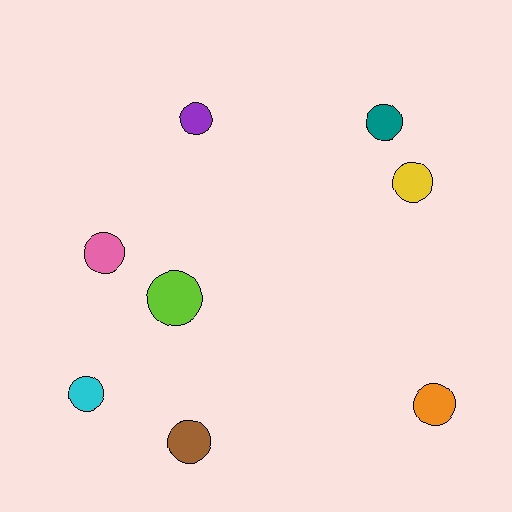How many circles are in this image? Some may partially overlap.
There are 8 circles.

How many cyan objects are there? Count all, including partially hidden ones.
There is 1 cyan object.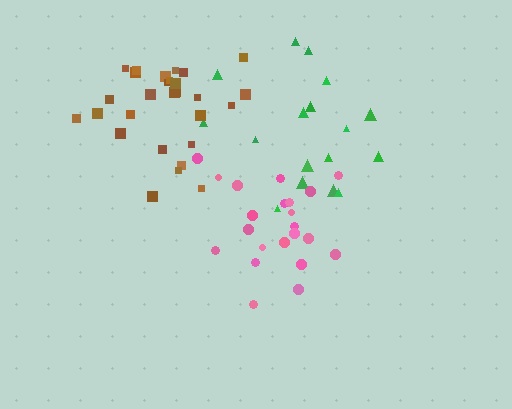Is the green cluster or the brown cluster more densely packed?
Brown.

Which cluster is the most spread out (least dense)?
Pink.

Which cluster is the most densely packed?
Brown.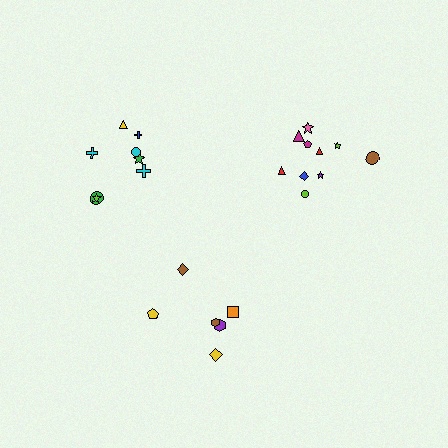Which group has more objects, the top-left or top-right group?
The top-right group.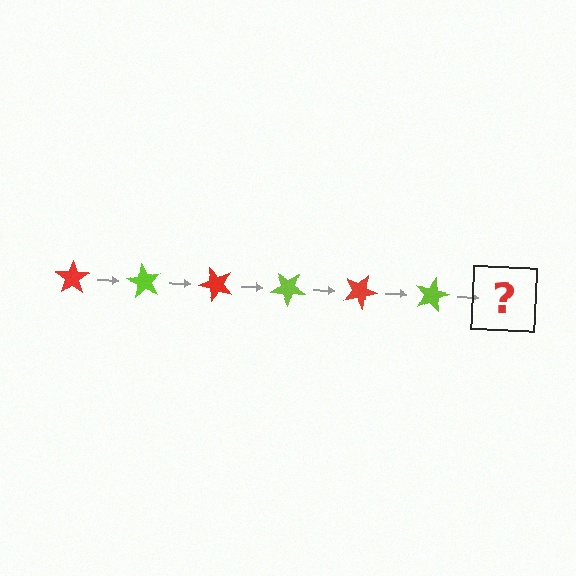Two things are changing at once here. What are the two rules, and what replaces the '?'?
The two rules are that it rotates 60 degrees each step and the color cycles through red and lime. The '?' should be a red star, rotated 360 degrees from the start.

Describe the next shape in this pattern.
It should be a red star, rotated 360 degrees from the start.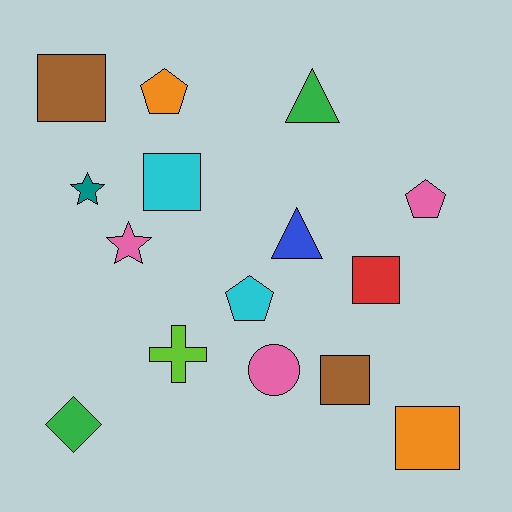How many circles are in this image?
There is 1 circle.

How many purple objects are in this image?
There are no purple objects.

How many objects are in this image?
There are 15 objects.